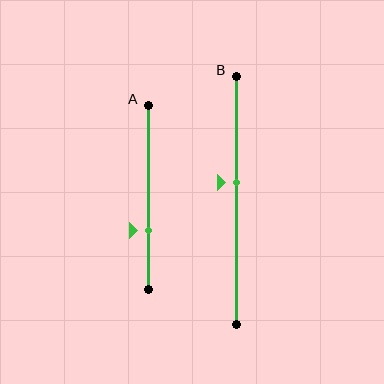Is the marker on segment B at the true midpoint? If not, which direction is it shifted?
No, the marker on segment B is shifted upward by about 7% of the segment length.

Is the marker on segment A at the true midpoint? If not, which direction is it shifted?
No, the marker on segment A is shifted downward by about 18% of the segment length.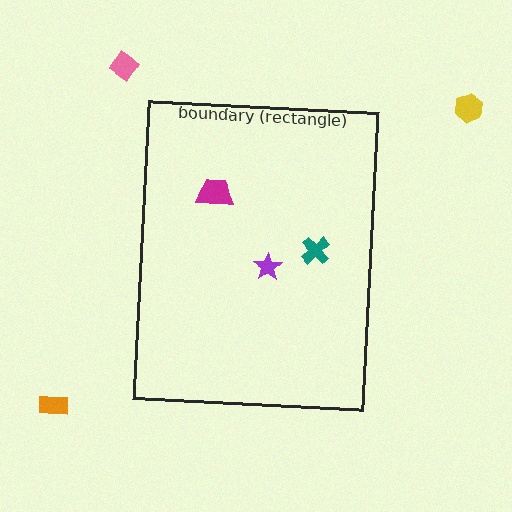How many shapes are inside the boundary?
3 inside, 3 outside.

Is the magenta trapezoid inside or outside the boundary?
Inside.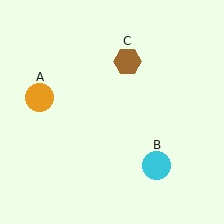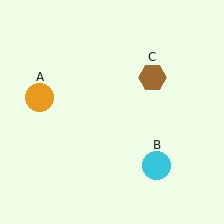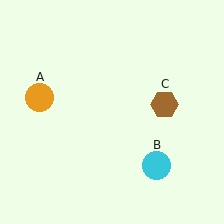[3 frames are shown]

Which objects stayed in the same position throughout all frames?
Orange circle (object A) and cyan circle (object B) remained stationary.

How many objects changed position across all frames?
1 object changed position: brown hexagon (object C).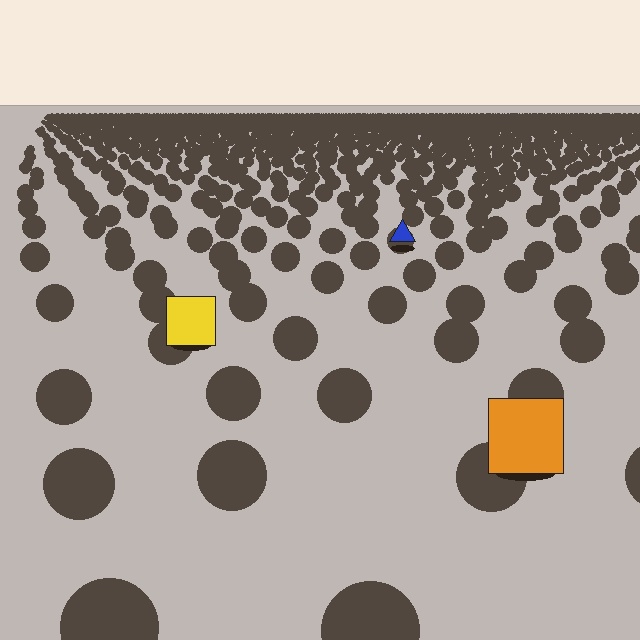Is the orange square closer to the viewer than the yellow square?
Yes. The orange square is closer — you can tell from the texture gradient: the ground texture is coarser near it.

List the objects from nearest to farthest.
From nearest to farthest: the orange square, the yellow square, the blue triangle.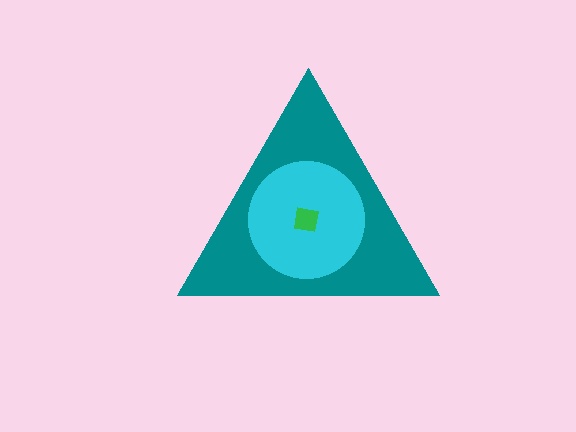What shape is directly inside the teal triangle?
The cyan circle.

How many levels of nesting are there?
3.